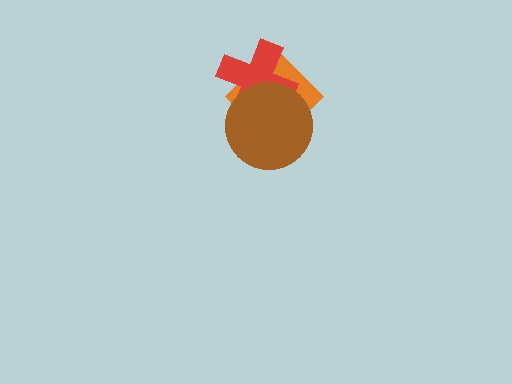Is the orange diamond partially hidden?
Yes, it is partially covered by another shape.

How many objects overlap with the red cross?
2 objects overlap with the red cross.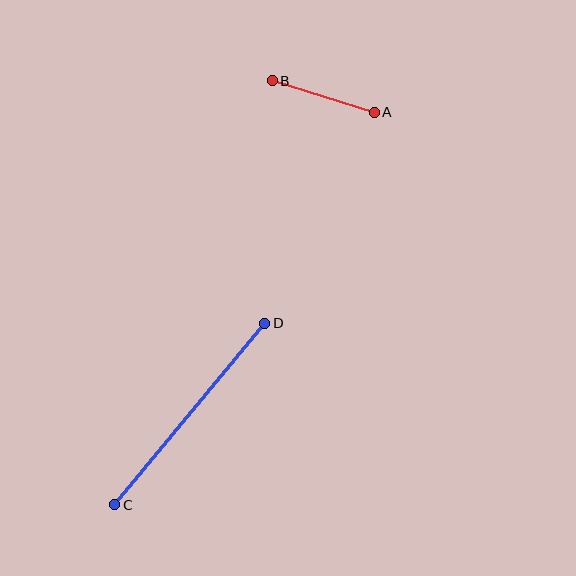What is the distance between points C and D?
The distance is approximately 235 pixels.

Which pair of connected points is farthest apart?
Points C and D are farthest apart.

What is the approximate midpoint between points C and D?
The midpoint is at approximately (190, 414) pixels.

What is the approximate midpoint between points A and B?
The midpoint is at approximately (323, 96) pixels.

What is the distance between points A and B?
The distance is approximately 107 pixels.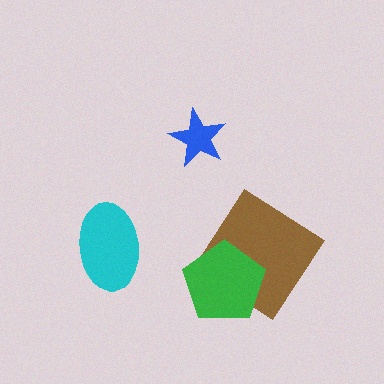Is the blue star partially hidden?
No, no other shape covers it.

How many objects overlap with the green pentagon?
1 object overlaps with the green pentagon.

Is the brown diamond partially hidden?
Yes, it is partially covered by another shape.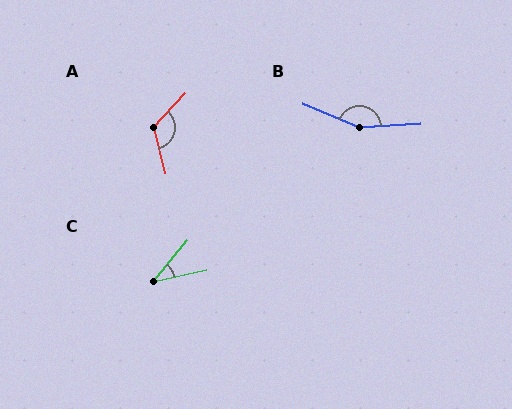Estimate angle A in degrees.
Approximately 122 degrees.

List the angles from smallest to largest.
C (38°), A (122°), B (154°).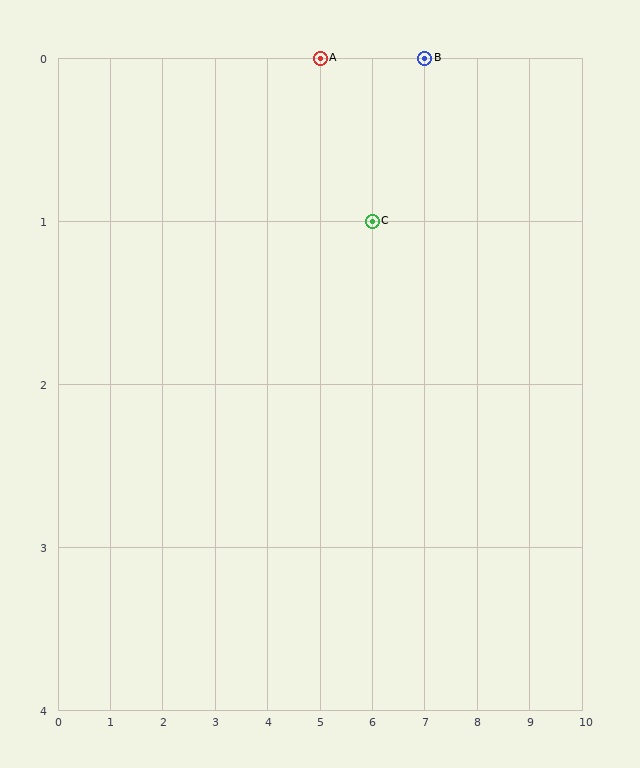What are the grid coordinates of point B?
Point B is at grid coordinates (7, 0).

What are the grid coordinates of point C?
Point C is at grid coordinates (6, 1).